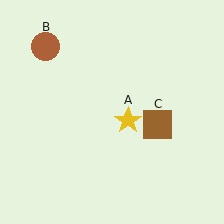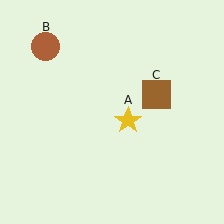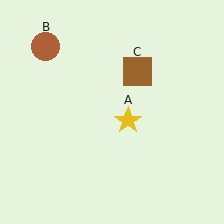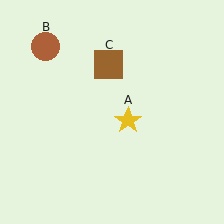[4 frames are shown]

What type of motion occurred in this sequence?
The brown square (object C) rotated counterclockwise around the center of the scene.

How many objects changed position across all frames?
1 object changed position: brown square (object C).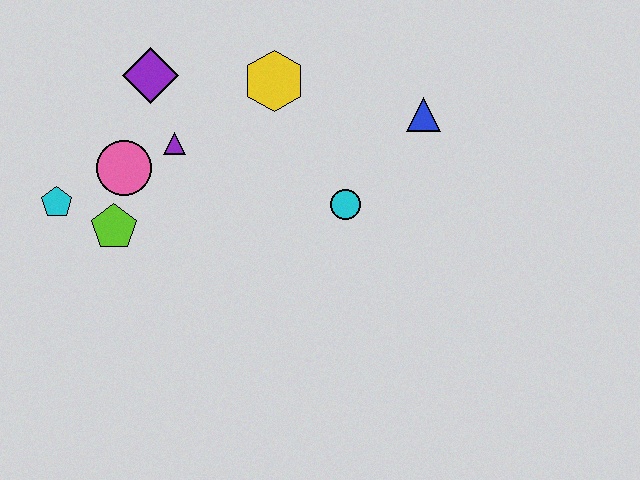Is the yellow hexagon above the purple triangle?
Yes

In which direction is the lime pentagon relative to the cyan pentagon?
The lime pentagon is to the right of the cyan pentagon.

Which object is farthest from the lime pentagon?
The blue triangle is farthest from the lime pentagon.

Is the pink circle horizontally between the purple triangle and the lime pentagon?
Yes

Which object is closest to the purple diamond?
The purple triangle is closest to the purple diamond.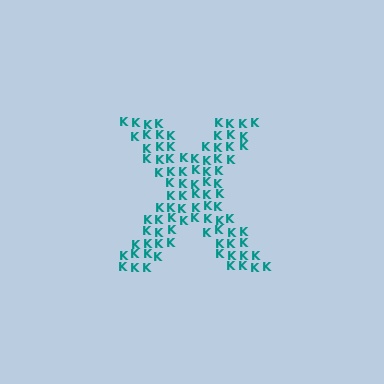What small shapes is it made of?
It is made of small letter K's.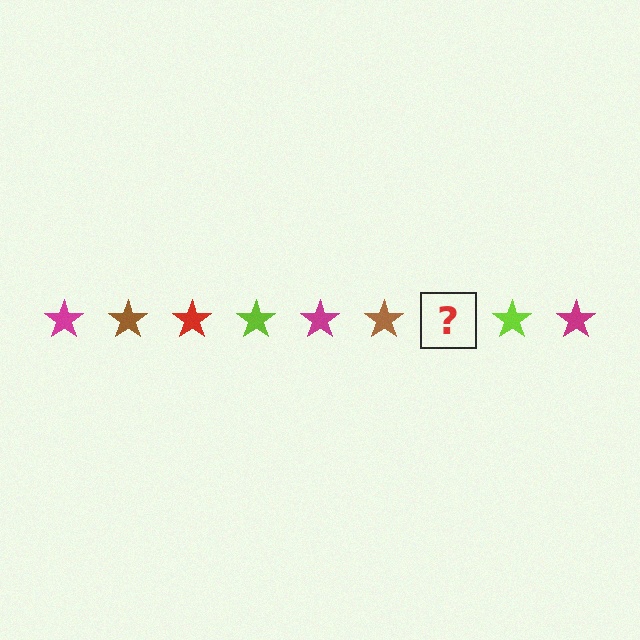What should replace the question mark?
The question mark should be replaced with a red star.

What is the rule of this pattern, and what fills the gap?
The rule is that the pattern cycles through magenta, brown, red, lime stars. The gap should be filled with a red star.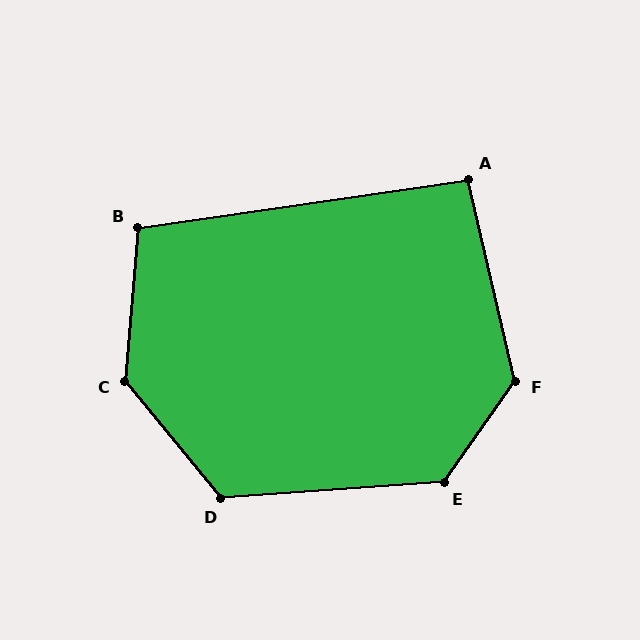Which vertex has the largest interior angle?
C, at approximately 136 degrees.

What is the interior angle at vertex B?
Approximately 103 degrees (obtuse).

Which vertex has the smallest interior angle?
A, at approximately 95 degrees.